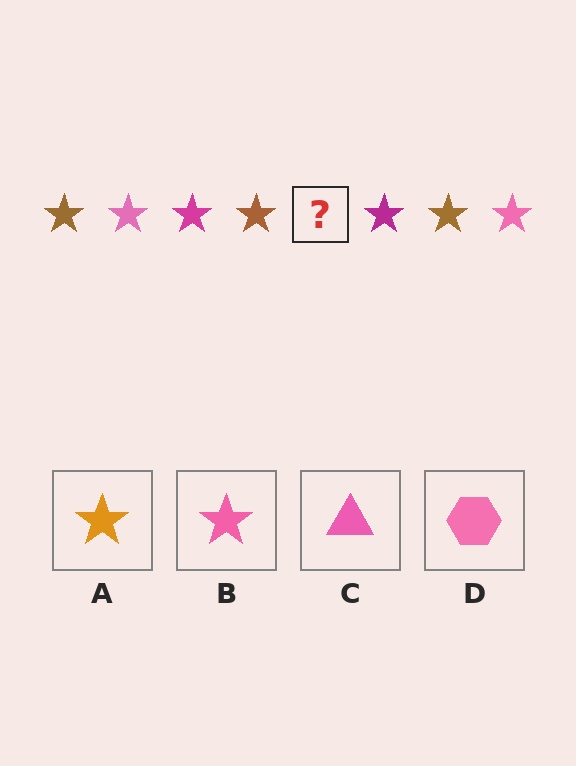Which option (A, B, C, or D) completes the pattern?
B.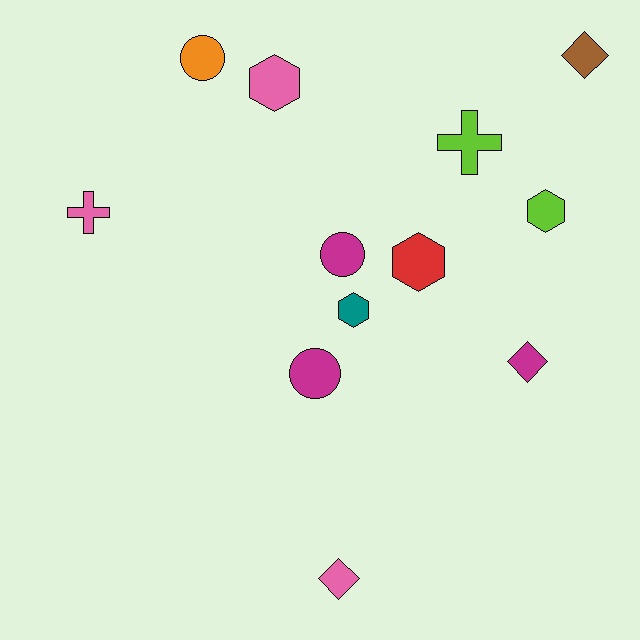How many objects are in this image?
There are 12 objects.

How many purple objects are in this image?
There are no purple objects.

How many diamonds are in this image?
There are 3 diamonds.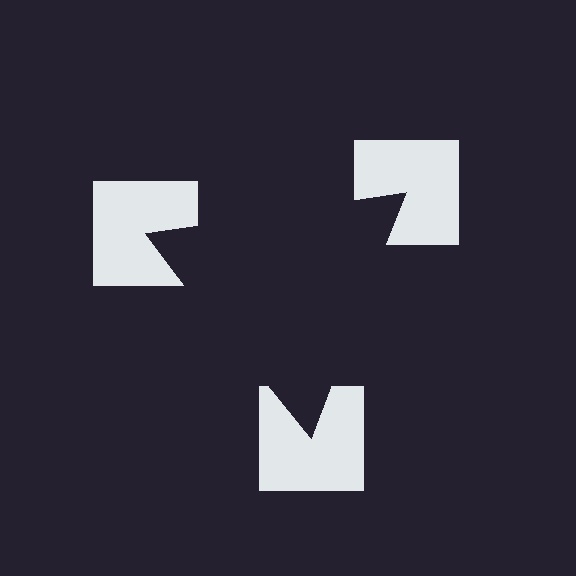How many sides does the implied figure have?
3 sides.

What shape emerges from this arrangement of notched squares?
An illusory triangle — its edges are inferred from the aligned wedge cuts in the notched squares, not physically drawn.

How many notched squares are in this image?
There are 3 — one at each vertex of the illusory triangle.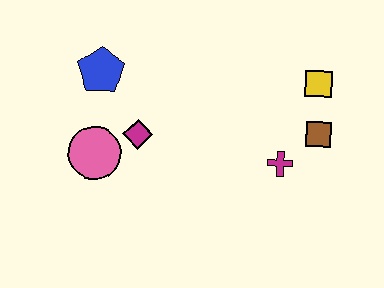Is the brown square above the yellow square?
No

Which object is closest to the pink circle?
The magenta diamond is closest to the pink circle.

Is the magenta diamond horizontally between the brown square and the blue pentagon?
Yes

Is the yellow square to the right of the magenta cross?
Yes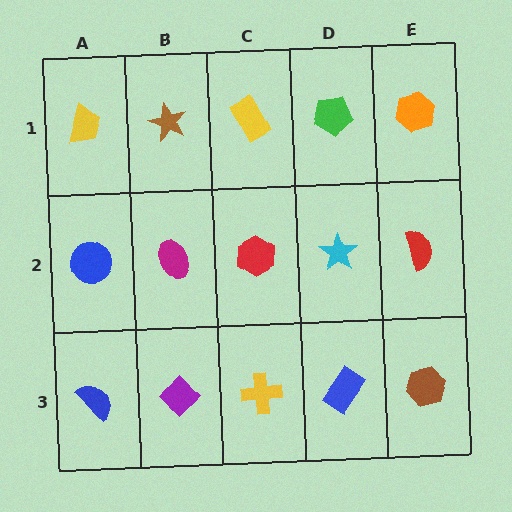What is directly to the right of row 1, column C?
A green pentagon.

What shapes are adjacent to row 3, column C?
A red hexagon (row 2, column C), a purple diamond (row 3, column B), a blue rectangle (row 3, column D).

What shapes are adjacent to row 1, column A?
A blue circle (row 2, column A), a brown star (row 1, column B).